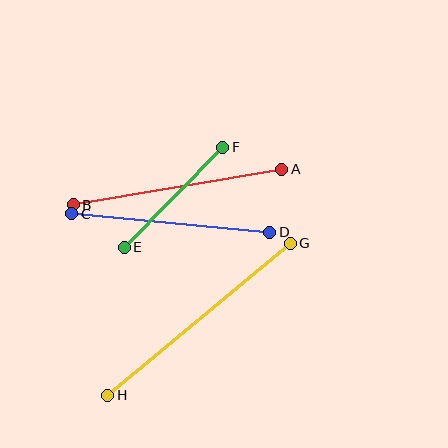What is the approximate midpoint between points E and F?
The midpoint is at approximately (174, 197) pixels.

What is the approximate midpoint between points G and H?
The midpoint is at approximately (199, 319) pixels.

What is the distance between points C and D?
The distance is approximately 199 pixels.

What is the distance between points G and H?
The distance is approximately 238 pixels.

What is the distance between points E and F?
The distance is approximately 141 pixels.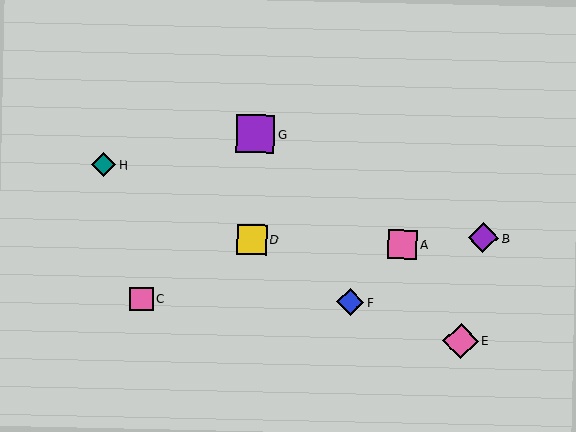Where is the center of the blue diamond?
The center of the blue diamond is at (350, 302).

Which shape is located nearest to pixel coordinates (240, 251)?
The yellow square (labeled D) at (252, 239) is nearest to that location.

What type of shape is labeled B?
Shape B is a purple diamond.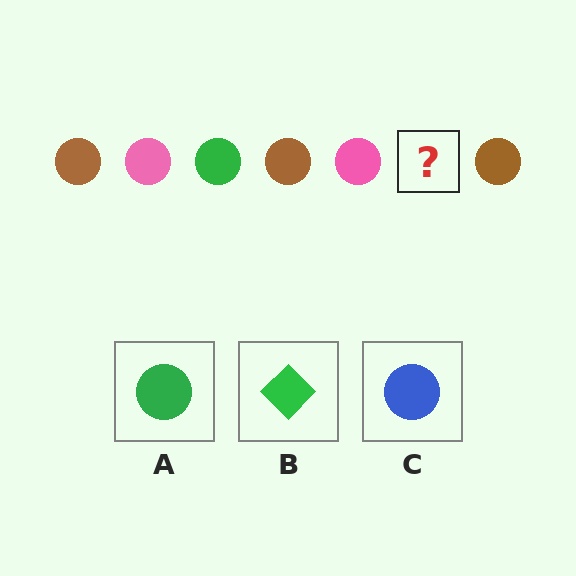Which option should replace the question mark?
Option A.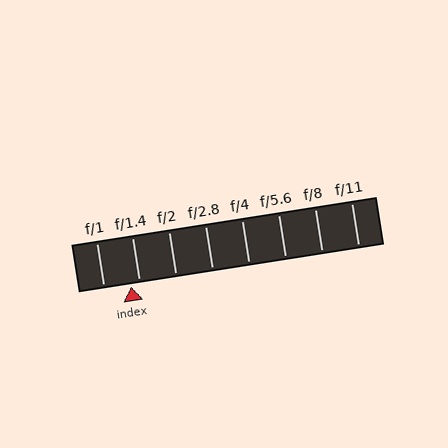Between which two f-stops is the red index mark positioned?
The index mark is between f/1 and f/1.4.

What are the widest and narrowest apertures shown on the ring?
The widest aperture shown is f/1 and the narrowest is f/11.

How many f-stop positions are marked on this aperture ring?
There are 8 f-stop positions marked.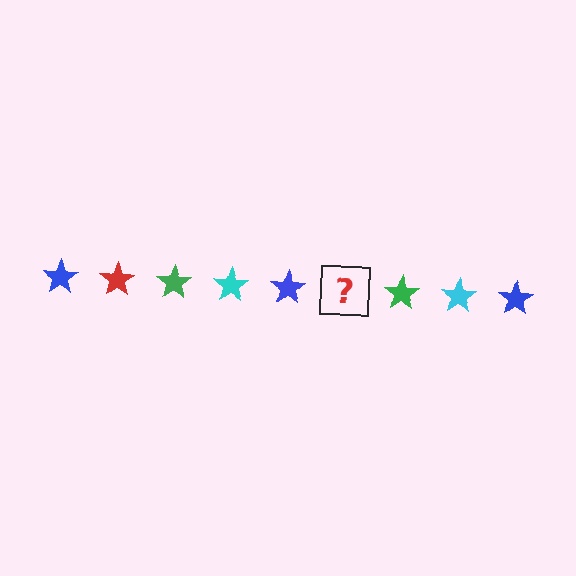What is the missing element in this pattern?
The missing element is a red star.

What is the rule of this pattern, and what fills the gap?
The rule is that the pattern cycles through blue, red, green, cyan stars. The gap should be filled with a red star.